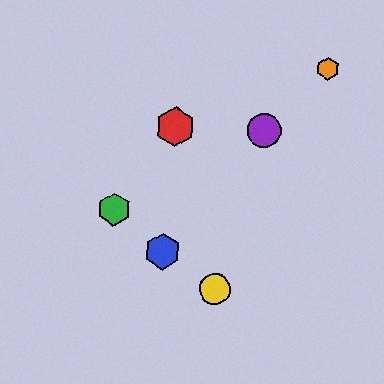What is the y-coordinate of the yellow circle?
The yellow circle is at y≈289.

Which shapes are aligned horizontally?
The red hexagon, the purple circle are aligned horizontally.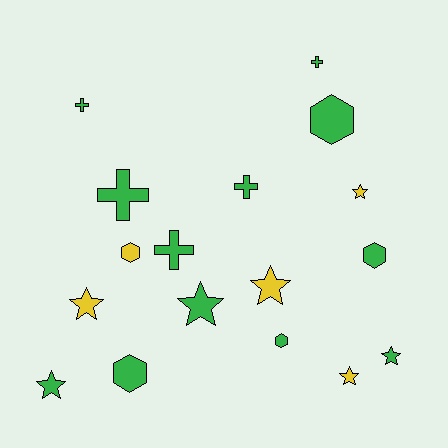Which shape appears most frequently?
Star, with 7 objects.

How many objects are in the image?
There are 17 objects.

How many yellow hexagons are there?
There is 1 yellow hexagon.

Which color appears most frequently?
Green, with 12 objects.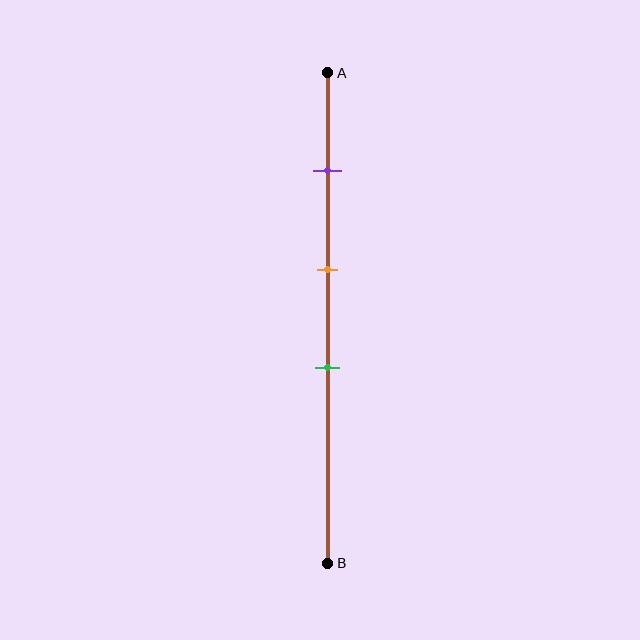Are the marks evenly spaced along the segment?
Yes, the marks are approximately evenly spaced.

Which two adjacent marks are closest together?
The orange and green marks are the closest adjacent pair.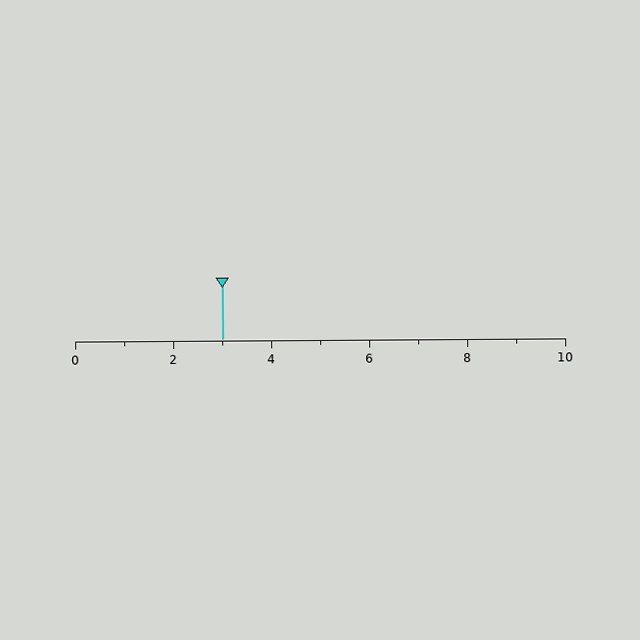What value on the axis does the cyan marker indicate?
The marker indicates approximately 3.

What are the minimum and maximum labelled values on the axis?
The axis runs from 0 to 10.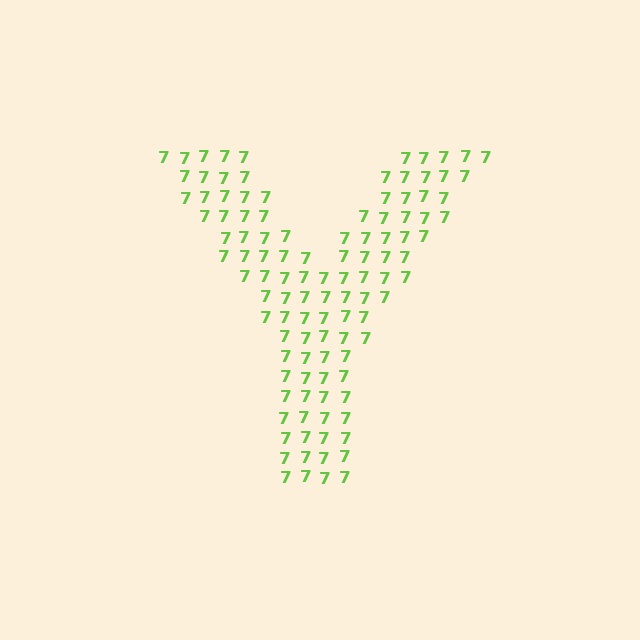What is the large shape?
The large shape is the letter Y.